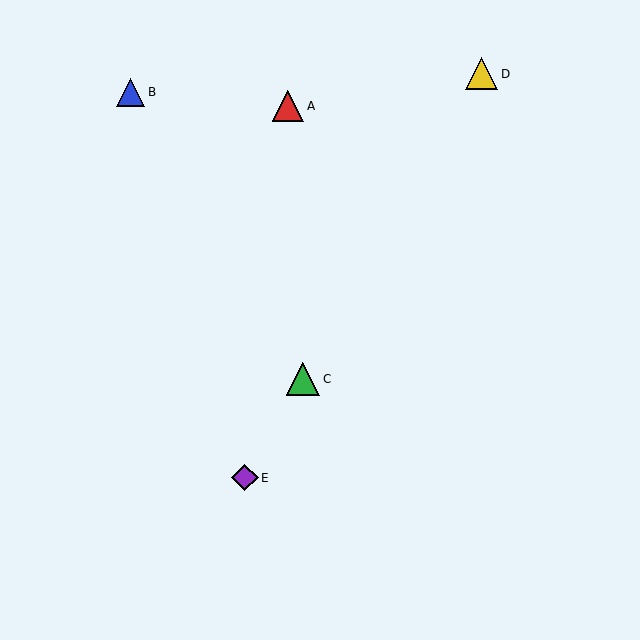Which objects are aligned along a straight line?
Objects C, D, E are aligned along a straight line.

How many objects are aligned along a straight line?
3 objects (C, D, E) are aligned along a straight line.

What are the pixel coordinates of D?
Object D is at (481, 74).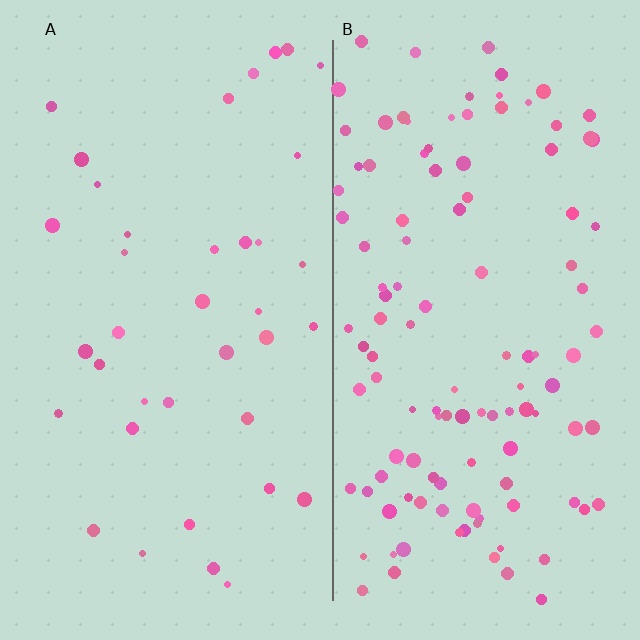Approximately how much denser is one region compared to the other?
Approximately 3.1× — region B over region A.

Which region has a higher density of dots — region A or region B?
B (the right).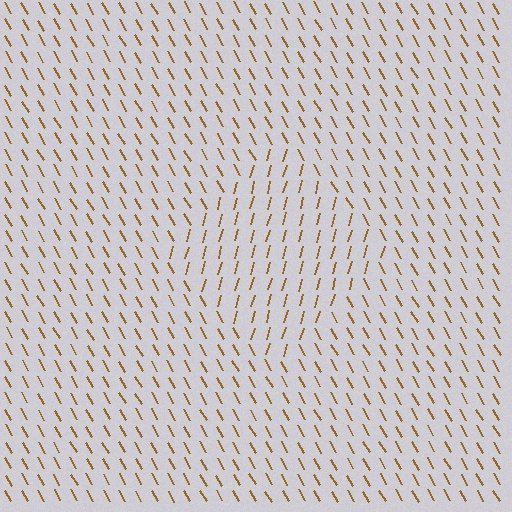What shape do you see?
I see a diamond.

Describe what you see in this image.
The image is filled with small brown line segments. A diamond region in the image has lines oriented differently from the surrounding lines, creating a visible texture boundary.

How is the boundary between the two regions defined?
The boundary is defined purely by a change in line orientation (approximately 45 degrees difference). All lines are the same color and thickness.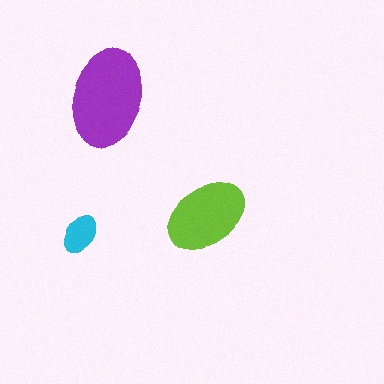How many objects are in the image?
There are 3 objects in the image.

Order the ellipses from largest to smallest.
the purple one, the lime one, the cyan one.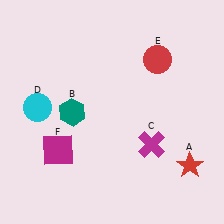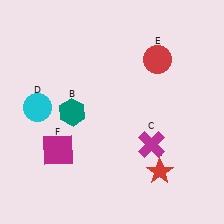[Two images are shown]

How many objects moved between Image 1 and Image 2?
1 object moved between the two images.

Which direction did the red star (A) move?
The red star (A) moved left.